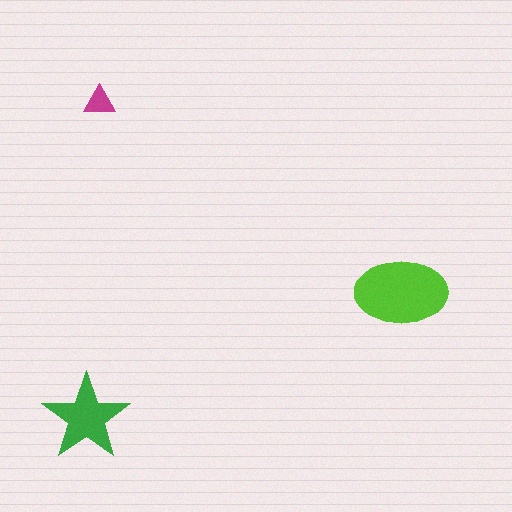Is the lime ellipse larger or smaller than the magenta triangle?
Larger.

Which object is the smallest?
The magenta triangle.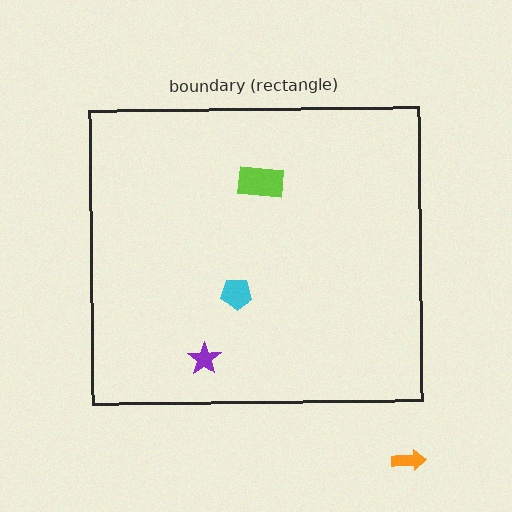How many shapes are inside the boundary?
3 inside, 1 outside.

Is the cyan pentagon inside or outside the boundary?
Inside.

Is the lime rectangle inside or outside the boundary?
Inside.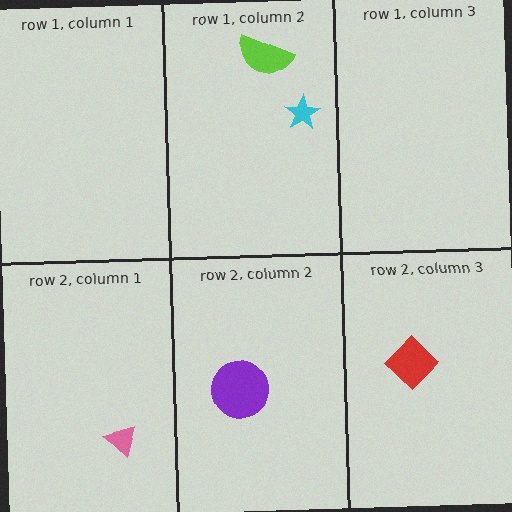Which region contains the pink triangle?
The row 2, column 1 region.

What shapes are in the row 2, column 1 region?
The pink triangle.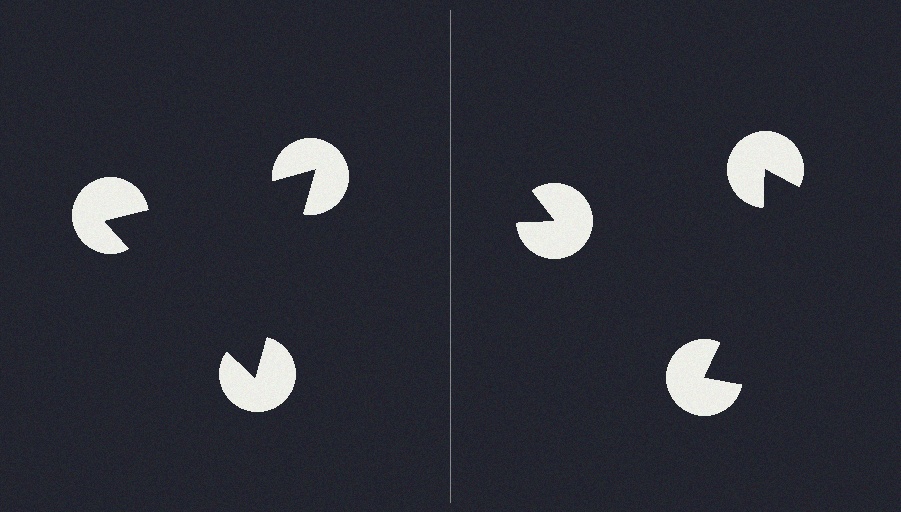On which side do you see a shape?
An illusory triangle appears on the left side. On the right side the wedge cuts are rotated, so no coherent shape forms.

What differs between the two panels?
The pac-man discs are positioned identically on both sides; only the wedge orientations differ. On the left they align to a triangle; on the right they are misaligned.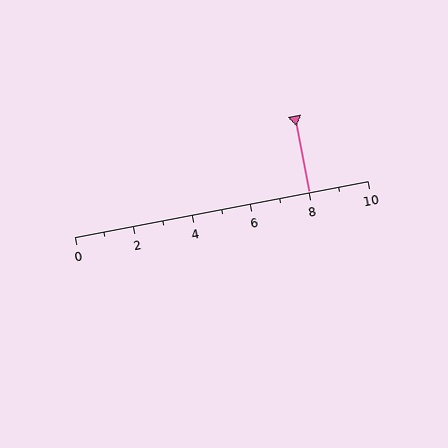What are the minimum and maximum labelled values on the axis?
The axis runs from 0 to 10.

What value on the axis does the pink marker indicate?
The marker indicates approximately 8.